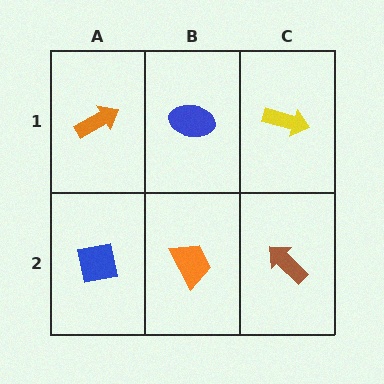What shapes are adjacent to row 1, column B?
An orange trapezoid (row 2, column B), an orange arrow (row 1, column A), a yellow arrow (row 1, column C).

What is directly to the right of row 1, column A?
A blue ellipse.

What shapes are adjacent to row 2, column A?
An orange arrow (row 1, column A), an orange trapezoid (row 2, column B).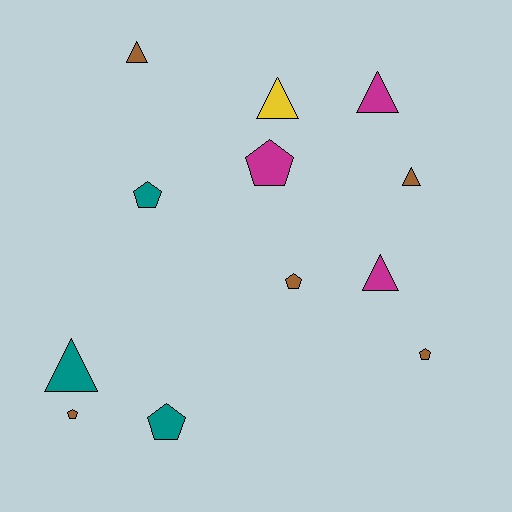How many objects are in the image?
There are 12 objects.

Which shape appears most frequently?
Pentagon, with 6 objects.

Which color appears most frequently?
Brown, with 5 objects.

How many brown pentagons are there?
There are 3 brown pentagons.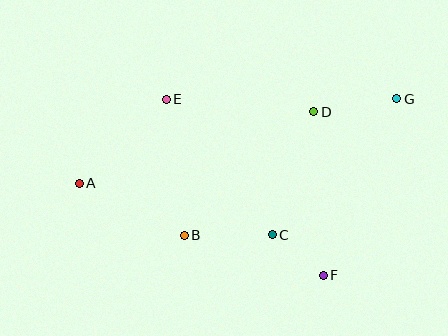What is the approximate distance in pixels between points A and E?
The distance between A and E is approximately 121 pixels.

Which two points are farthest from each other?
Points A and G are farthest from each other.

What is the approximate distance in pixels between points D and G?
The distance between D and G is approximately 84 pixels.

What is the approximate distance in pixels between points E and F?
The distance between E and F is approximately 236 pixels.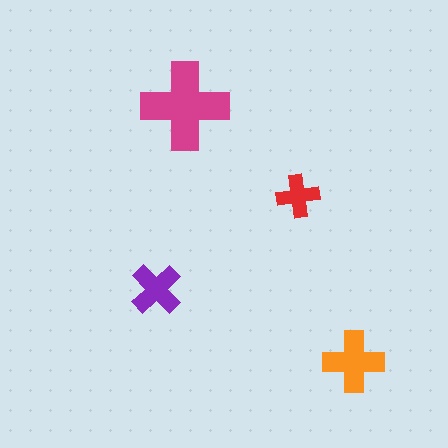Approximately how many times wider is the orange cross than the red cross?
About 1.5 times wider.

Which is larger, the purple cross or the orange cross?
The orange one.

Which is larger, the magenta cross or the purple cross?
The magenta one.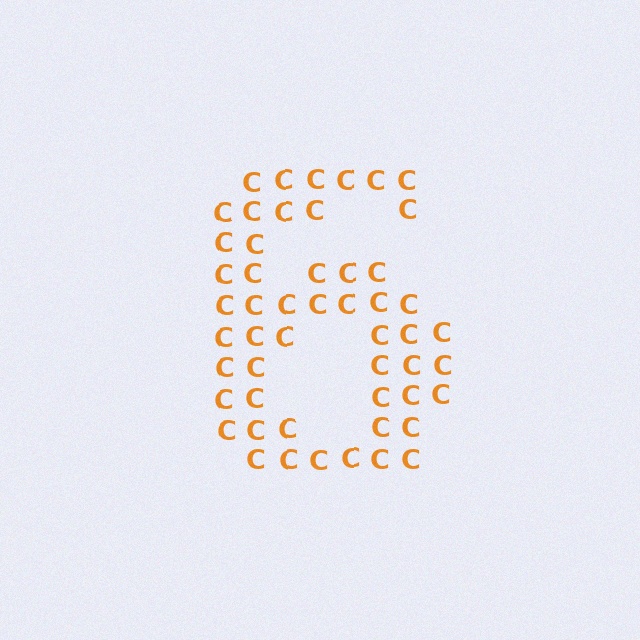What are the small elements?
The small elements are letter C's.